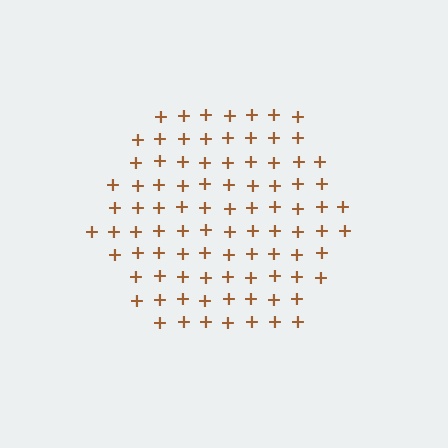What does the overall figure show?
The overall figure shows a hexagon.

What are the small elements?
The small elements are plus signs.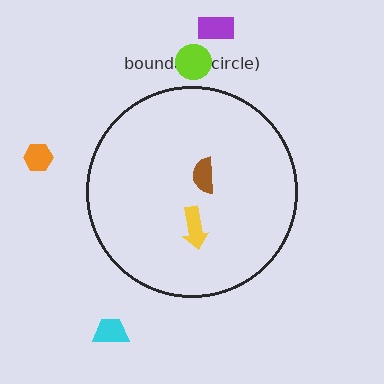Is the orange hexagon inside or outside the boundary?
Outside.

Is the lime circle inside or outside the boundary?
Outside.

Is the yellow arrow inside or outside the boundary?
Inside.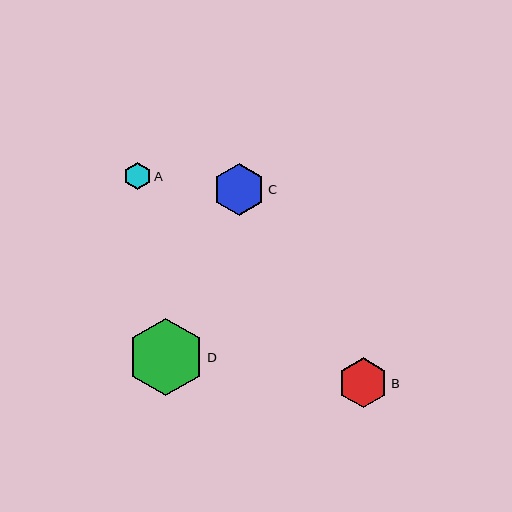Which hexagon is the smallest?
Hexagon A is the smallest with a size of approximately 27 pixels.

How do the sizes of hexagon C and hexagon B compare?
Hexagon C and hexagon B are approximately the same size.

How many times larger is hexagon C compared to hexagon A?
Hexagon C is approximately 1.9 times the size of hexagon A.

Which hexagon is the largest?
Hexagon D is the largest with a size of approximately 77 pixels.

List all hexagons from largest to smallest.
From largest to smallest: D, C, B, A.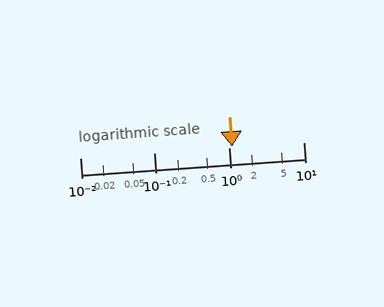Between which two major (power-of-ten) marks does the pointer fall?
The pointer is between 1 and 10.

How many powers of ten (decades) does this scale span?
The scale spans 3 decades, from 0.01 to 10.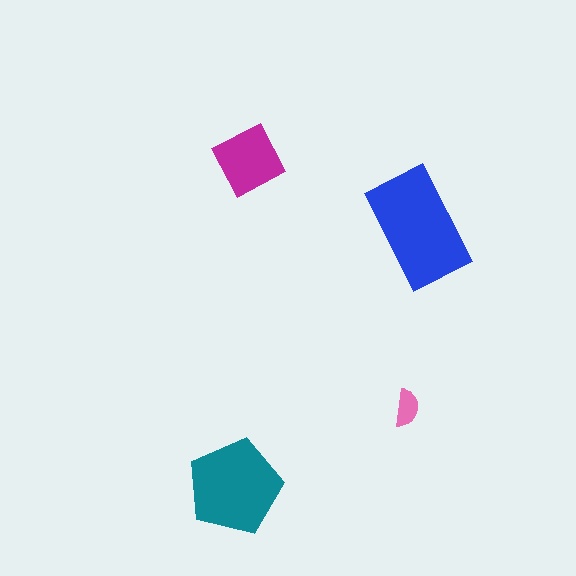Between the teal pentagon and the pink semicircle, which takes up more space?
The teal pentagon.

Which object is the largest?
The blue rectangle.